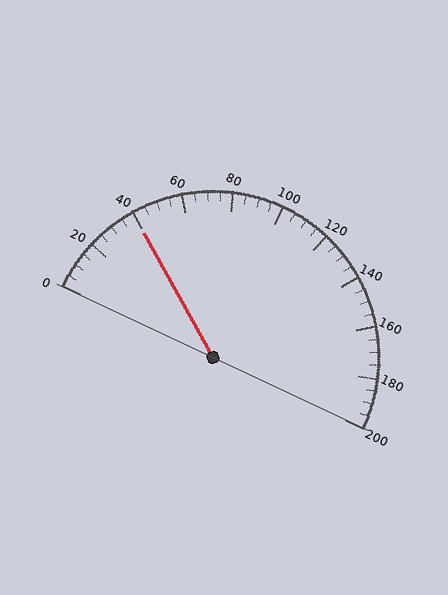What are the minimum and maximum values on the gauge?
The gauge ranges from 0 to 200.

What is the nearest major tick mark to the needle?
The nearest major tick mark is 40.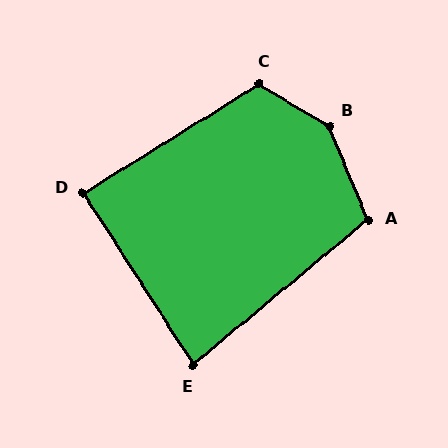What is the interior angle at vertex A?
Approximately 107 degrees (obtuse).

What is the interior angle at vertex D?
Approximately 89 degrees (approximately right).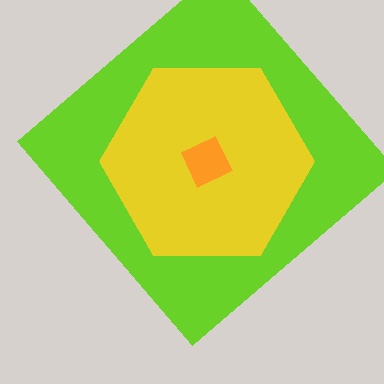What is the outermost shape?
The lime diamond.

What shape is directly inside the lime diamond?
The yellow hexagon.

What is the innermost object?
The orange diamond.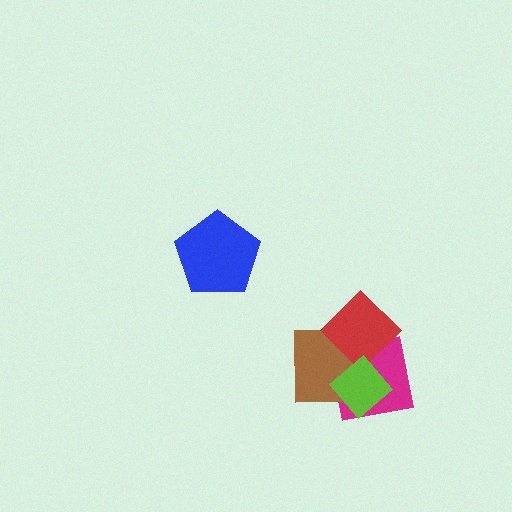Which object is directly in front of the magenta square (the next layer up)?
The brown square is directly in front of the magenta square.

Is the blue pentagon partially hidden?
No, no other shape covers it.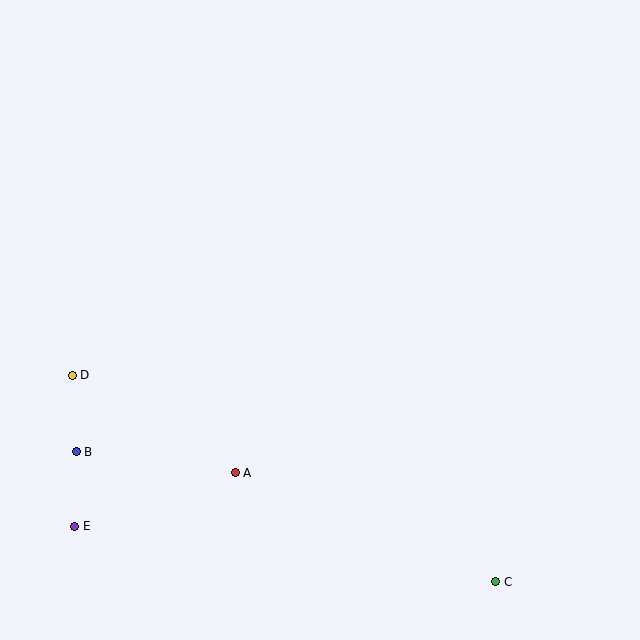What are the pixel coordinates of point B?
Point B is at (76, 452).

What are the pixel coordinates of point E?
Point E is at (75, 526).